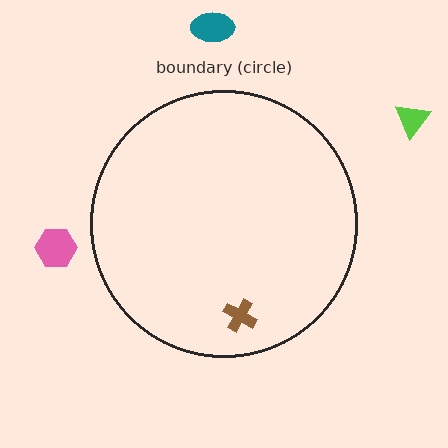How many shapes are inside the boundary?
1 inside, 3 outside.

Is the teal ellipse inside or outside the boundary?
Outside.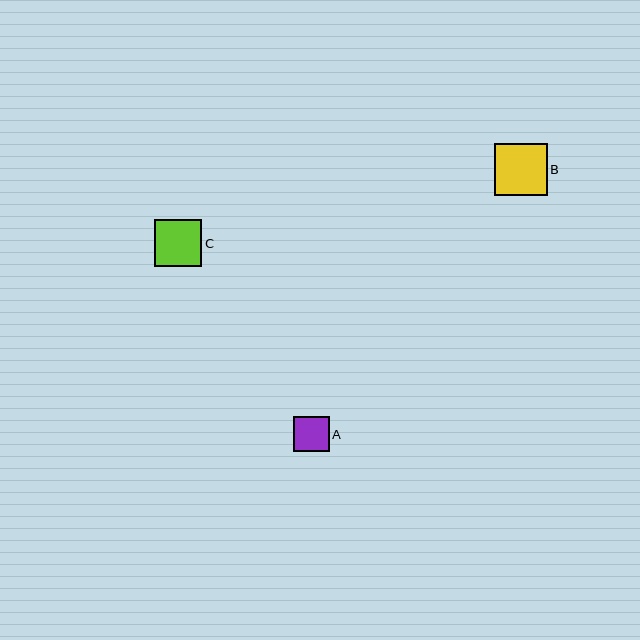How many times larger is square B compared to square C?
Square B is approximately 1.1 times the size of square C.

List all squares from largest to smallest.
From largest to smallest: B, C, A.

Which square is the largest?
Square B is the largest with a size of approximately 52 pixels.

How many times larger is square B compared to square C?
Square B is approximately 1.1 times the size of square C.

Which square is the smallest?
Square A is the smallest with a size of approximately 36 pixels.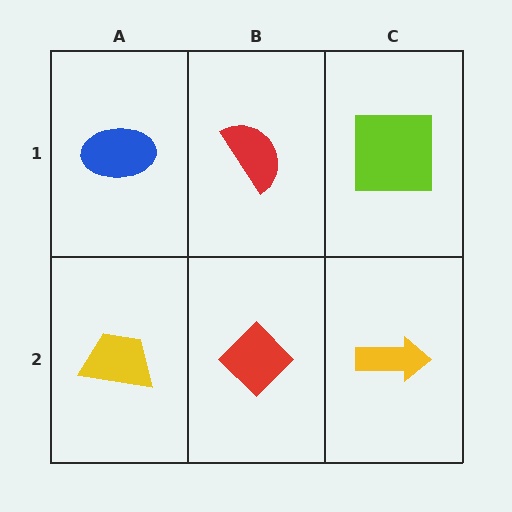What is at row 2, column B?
A red diamond.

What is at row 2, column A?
A yellow trapezoid.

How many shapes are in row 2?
3 shapes.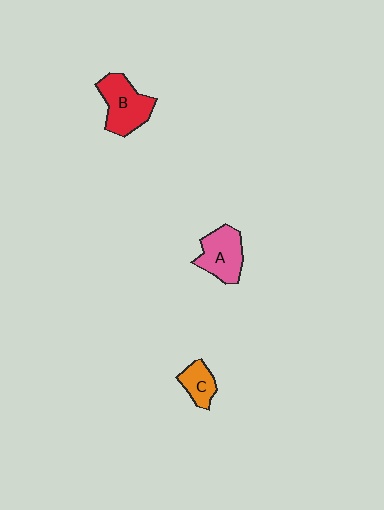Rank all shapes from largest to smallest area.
From largest to smallest: B (red), A (pink), C (orange).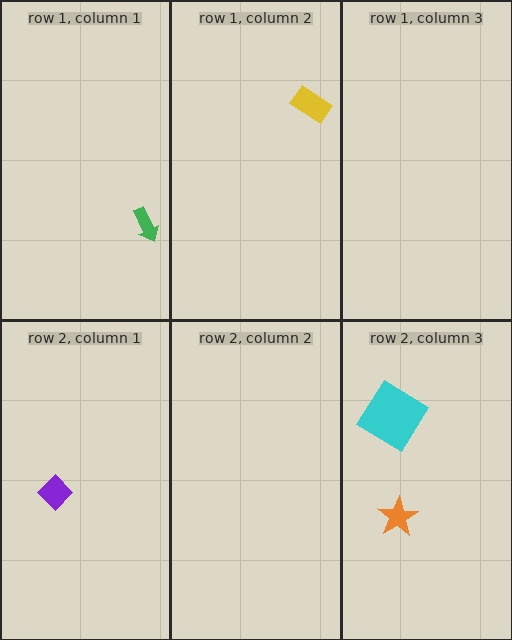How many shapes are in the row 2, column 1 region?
1.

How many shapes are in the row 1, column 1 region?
1.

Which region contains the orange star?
The row 2, column 3 region.